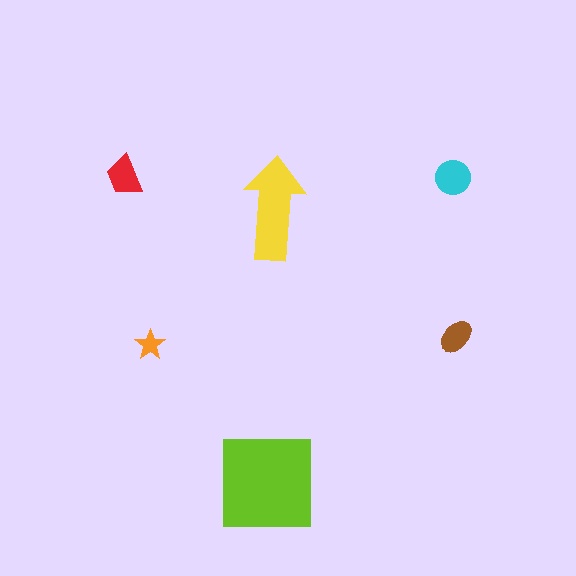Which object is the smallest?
The orange star.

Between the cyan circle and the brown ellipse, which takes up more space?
The cyan circle.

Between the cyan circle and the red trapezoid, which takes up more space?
The cyan circle.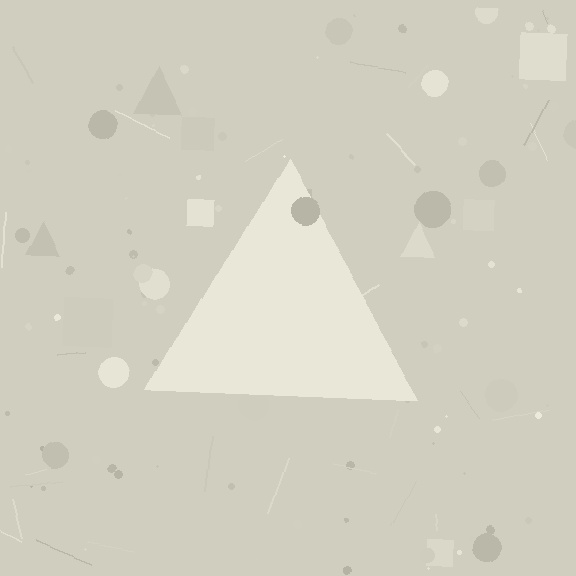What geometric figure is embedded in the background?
A triangle is embedded in the background.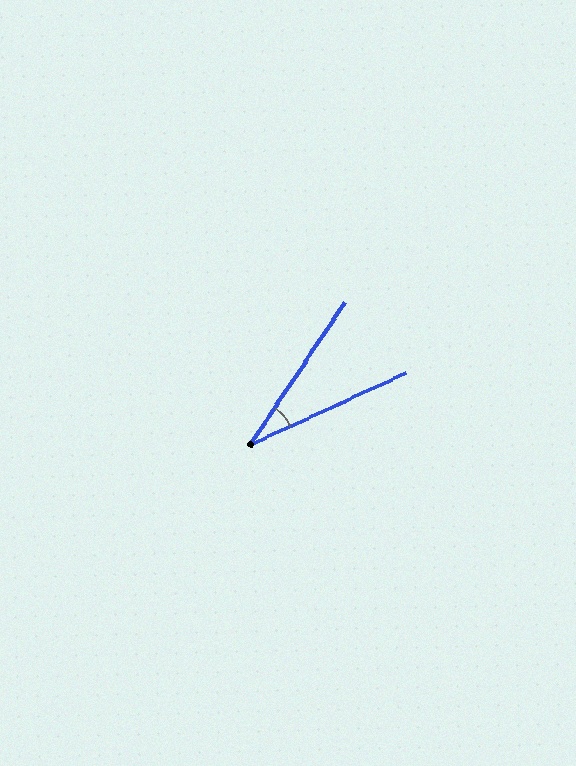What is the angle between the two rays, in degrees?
Approximately 32 degrees.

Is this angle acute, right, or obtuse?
It is acute.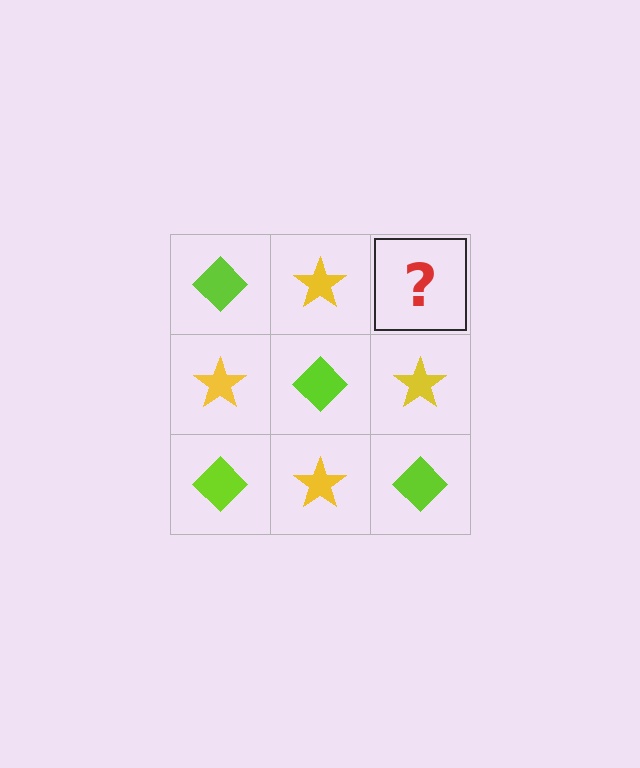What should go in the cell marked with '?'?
The missing cell should contain a lime diamond.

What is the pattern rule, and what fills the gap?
The rule is that it alternates lime diamond and yellow star in a checkerboard pattern. The gap should be filled with a lime diamond.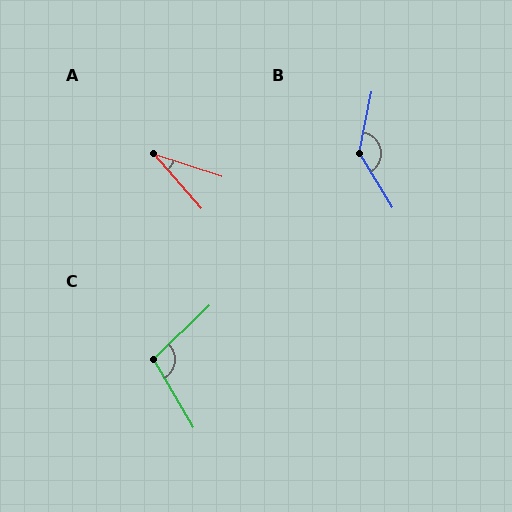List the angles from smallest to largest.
A (31°), C (103°), B (137°).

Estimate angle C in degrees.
Approximately 103 degrees.